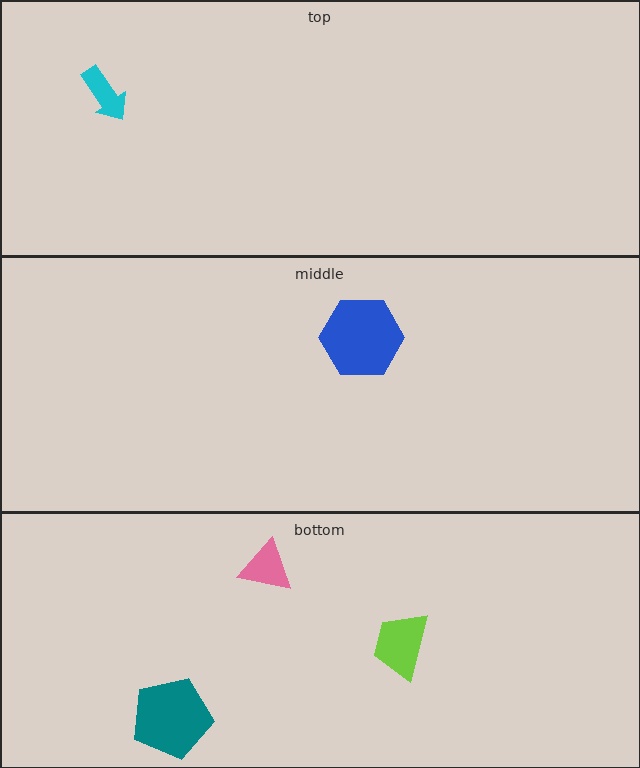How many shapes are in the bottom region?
3.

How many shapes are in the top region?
1.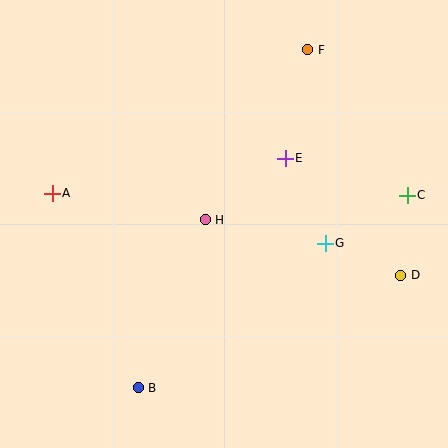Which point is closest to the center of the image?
Point H at (205, 220) is closest to the center.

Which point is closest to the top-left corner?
Point A is closest to the top-left corner.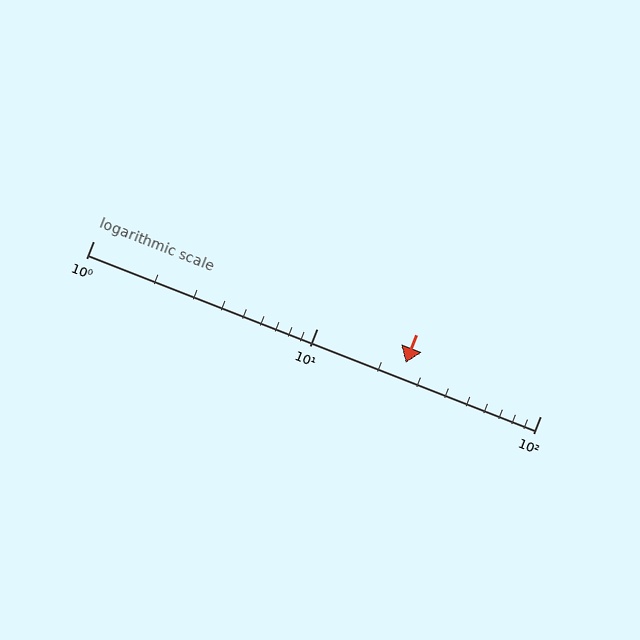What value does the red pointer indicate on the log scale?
The pointer indicates approximately 25.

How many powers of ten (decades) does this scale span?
The scale spans 2 decades, from 1 to 100.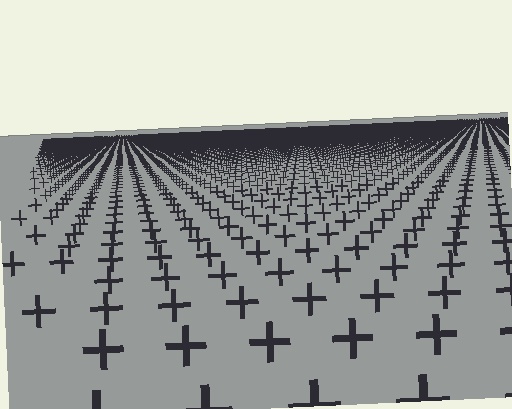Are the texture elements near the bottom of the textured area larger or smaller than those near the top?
Larger. Near the bottom, elements are closer to the viewer and appear at a bigger on-screen size.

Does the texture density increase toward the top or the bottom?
Density increases toward the top.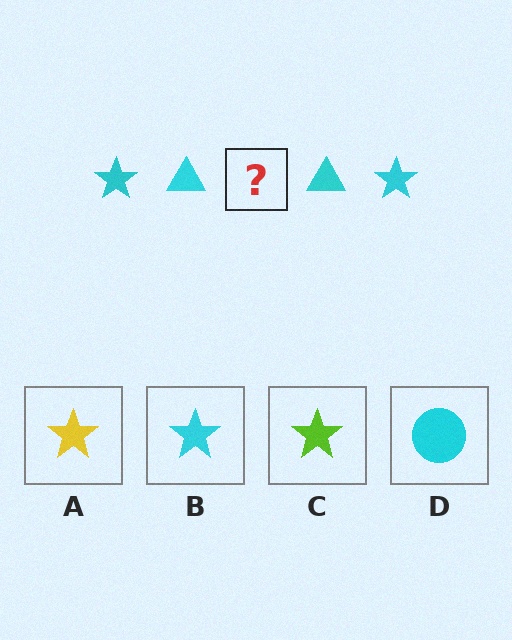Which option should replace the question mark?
Option B.